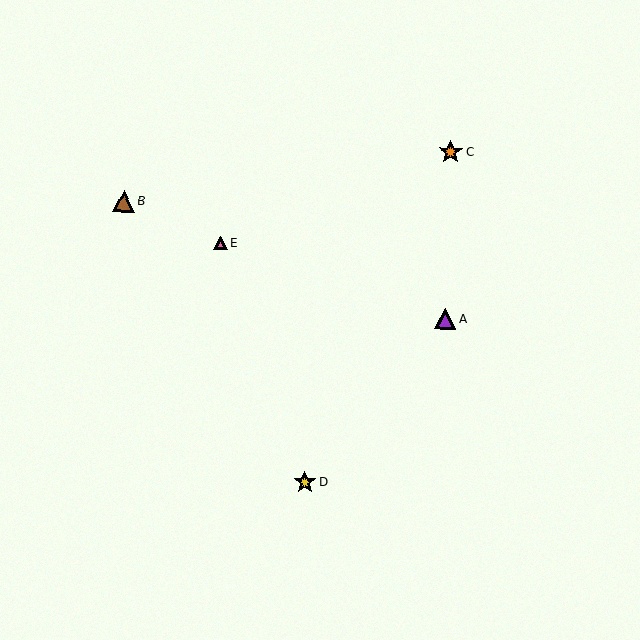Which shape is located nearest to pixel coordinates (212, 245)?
The pink triangle (labeled E) at (220, 243) is nearest to that location.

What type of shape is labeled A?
Shape A is a purple triangle.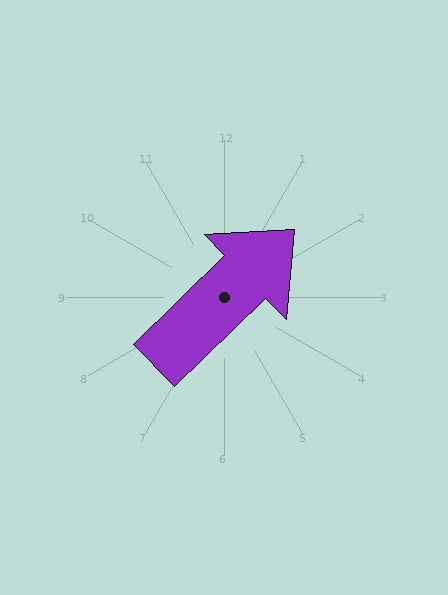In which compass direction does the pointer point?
Northeast.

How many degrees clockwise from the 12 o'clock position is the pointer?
Approximately 46 degrees.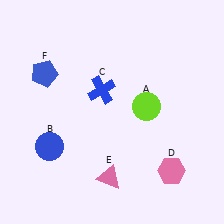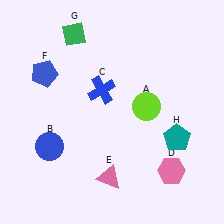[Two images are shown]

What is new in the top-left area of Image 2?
A green diamond (G) was added in the top-left area of Image 2.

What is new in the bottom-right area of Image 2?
A teal pentagon (H) was added in the bottom-right area of Image 2.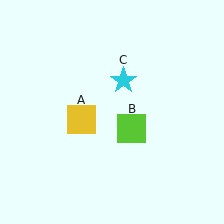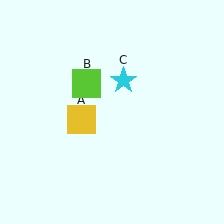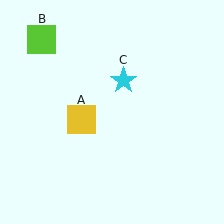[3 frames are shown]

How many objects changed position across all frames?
1 object changed position: lime square (object B).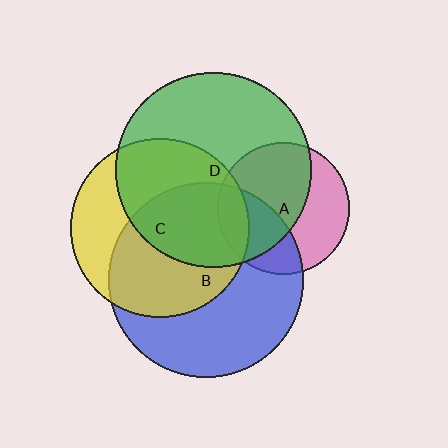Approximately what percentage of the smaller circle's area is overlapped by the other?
Approximately 35%.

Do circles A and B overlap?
Yes.